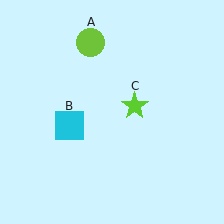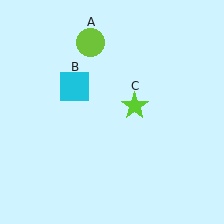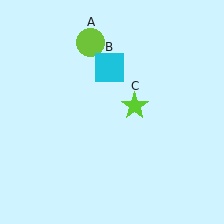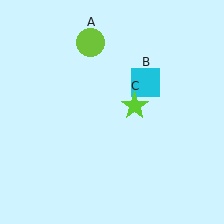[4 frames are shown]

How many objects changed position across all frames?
1 object changed position: cyan square (object B).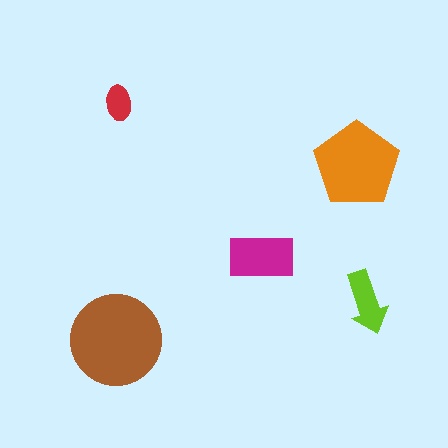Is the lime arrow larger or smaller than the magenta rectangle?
Smaller.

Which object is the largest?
The brown circle.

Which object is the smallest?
The red ellipse.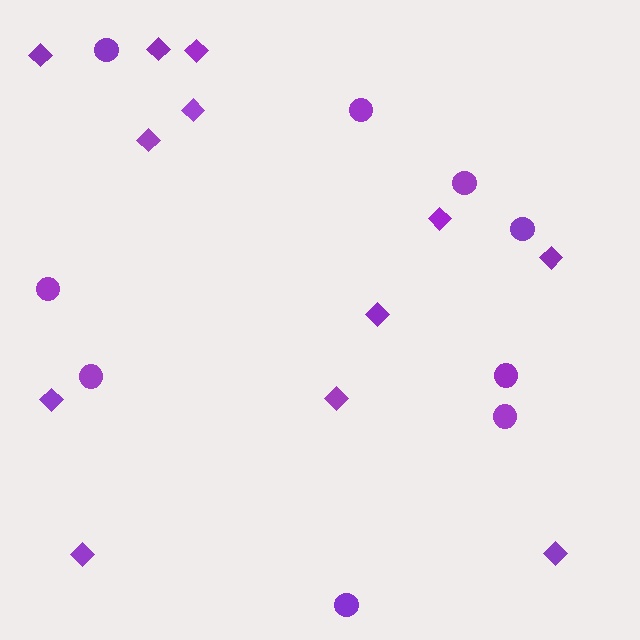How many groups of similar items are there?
There are 2 groups: one group of circles (9) and one group of diamonds (12).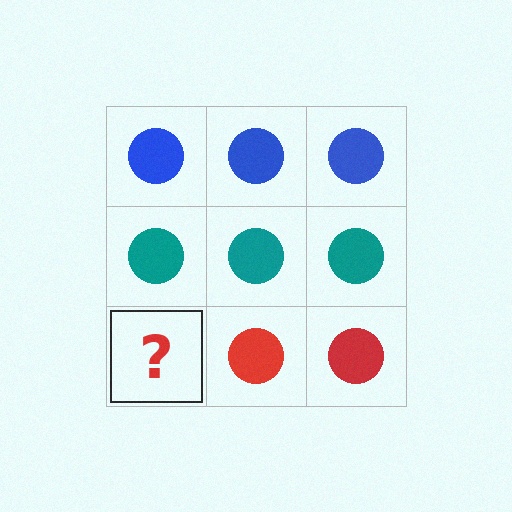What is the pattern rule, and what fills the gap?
The rule is that each row has a consistent color. The gap should be filled with a red circle.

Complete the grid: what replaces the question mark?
The question mark should be replaced with a red circle.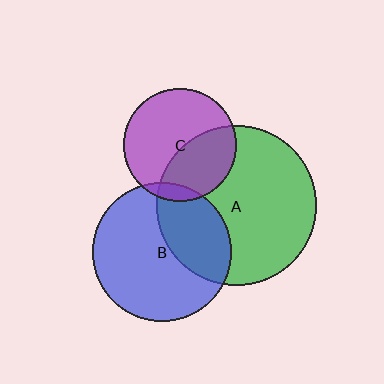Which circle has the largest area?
Circle A (green).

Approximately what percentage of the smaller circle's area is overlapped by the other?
Approximately 40%.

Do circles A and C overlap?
Yes.